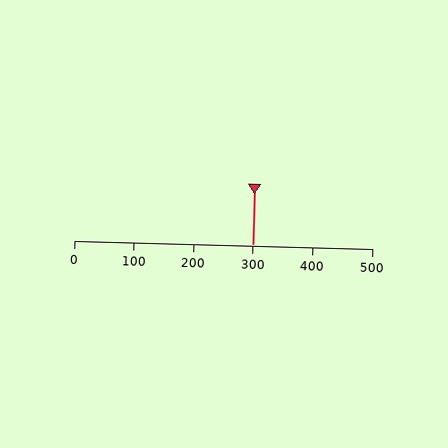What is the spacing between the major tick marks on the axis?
The major ticks are spaced 100 apart.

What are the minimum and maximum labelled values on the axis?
The axis runs from 0 to 500.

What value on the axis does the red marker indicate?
The marker indicates approximately 300.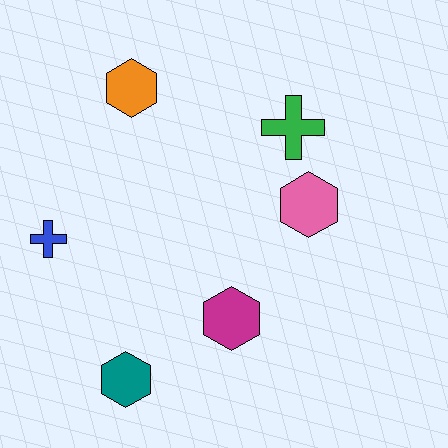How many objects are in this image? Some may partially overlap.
There are 6 objects.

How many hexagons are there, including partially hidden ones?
There are 4 hexagons.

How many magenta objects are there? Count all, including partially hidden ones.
There is 1 magenta object.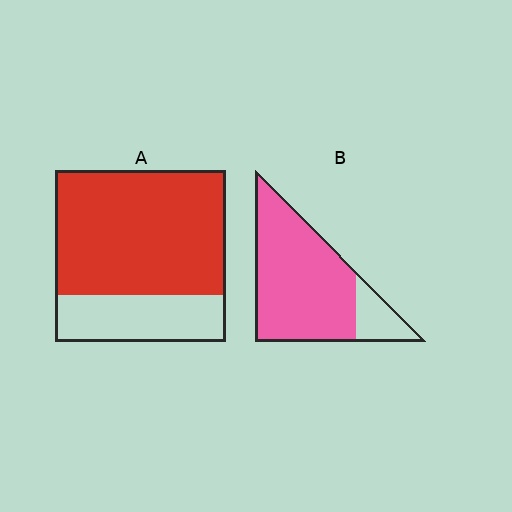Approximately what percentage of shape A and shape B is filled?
A is approximately 75% and B is approximately 85%.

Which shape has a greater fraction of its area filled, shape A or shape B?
Shape B.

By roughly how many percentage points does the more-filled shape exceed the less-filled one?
By roughly 10 percentage points (B over A).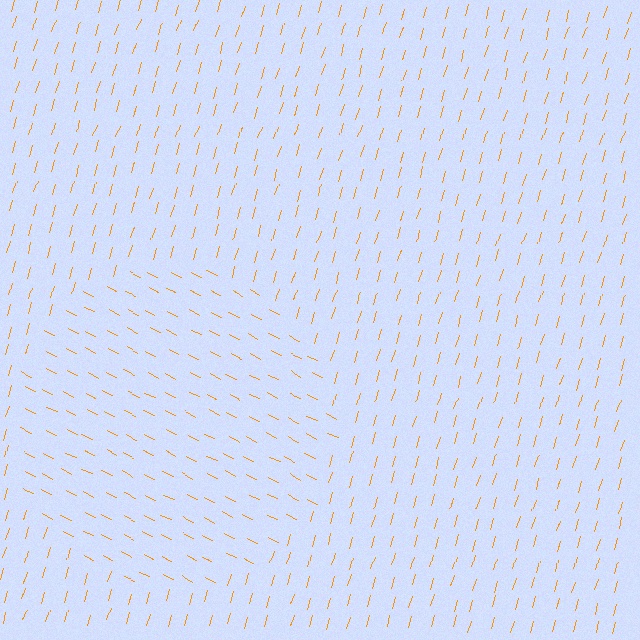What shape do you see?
I see a circle.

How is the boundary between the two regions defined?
The boundary is defined purely by a change in line orientation (approximately 80 degrees difference). All lines are the same color and thickness.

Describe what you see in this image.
The image is filled with small orange line segments. A circle region in the image has lines oriented differently from the surrounding lines, creating a visible texture boundary.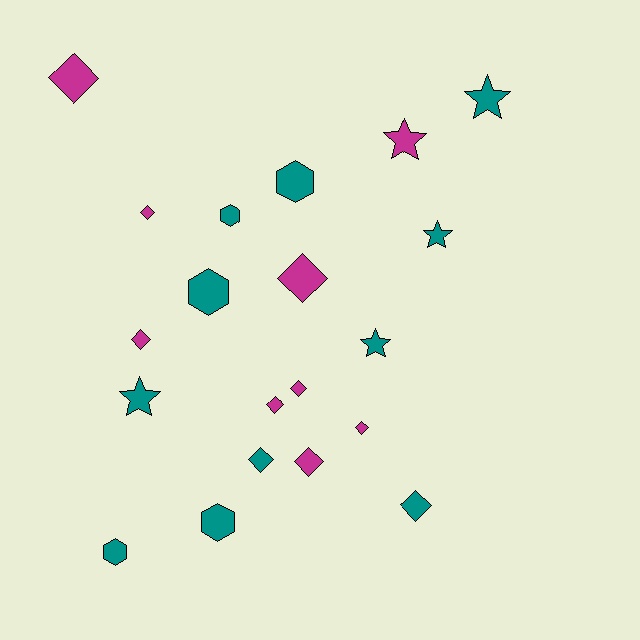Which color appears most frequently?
Teal, with 11 objects.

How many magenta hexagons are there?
There are no magenta hexagons.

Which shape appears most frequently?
Diamond, with 10 objects.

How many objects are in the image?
There are 20 objects.